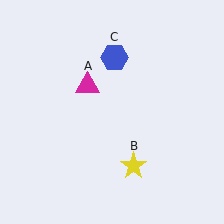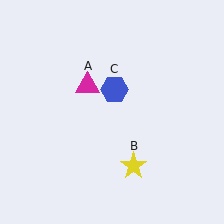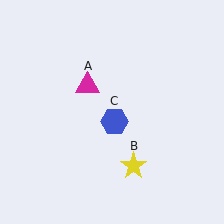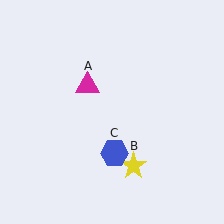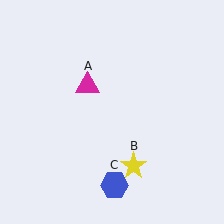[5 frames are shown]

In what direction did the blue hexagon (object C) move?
The blue hexagon (object C) moved down.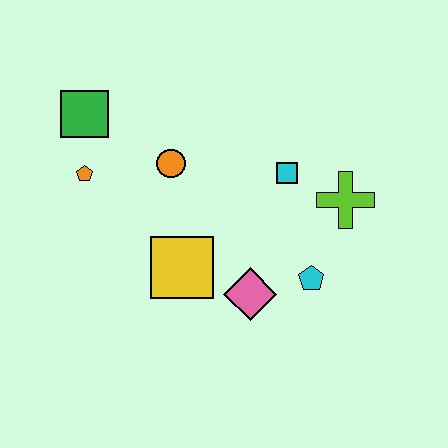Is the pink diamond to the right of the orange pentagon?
Yes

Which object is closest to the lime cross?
The cyan square is closest to the lime cross.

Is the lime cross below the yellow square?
No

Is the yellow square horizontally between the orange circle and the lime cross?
Yes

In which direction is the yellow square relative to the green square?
The yellow square is below the green square.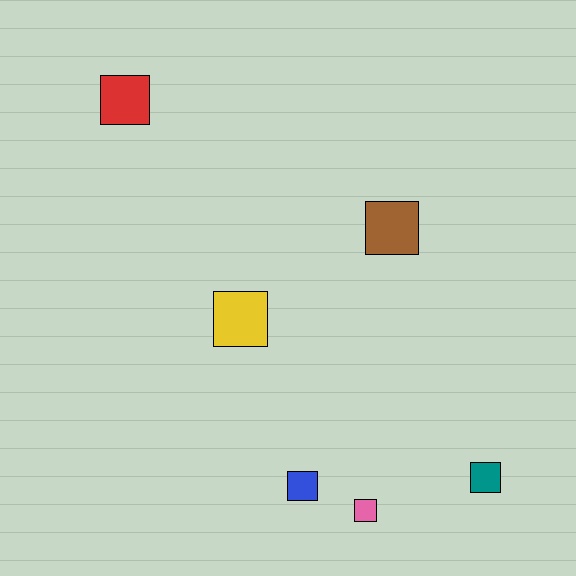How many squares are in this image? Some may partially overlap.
There are 6 squares.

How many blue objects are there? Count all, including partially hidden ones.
There is 1 blue object.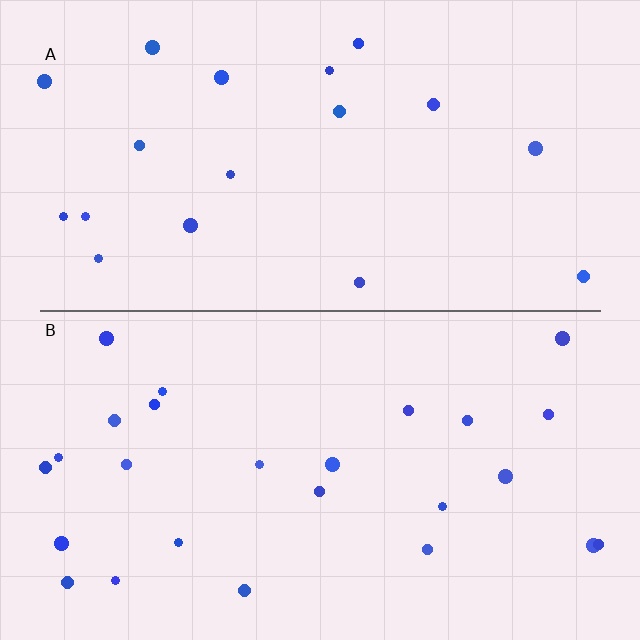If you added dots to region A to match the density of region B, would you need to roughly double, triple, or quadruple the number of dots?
Approximately double.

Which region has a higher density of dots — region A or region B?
B (the bottom).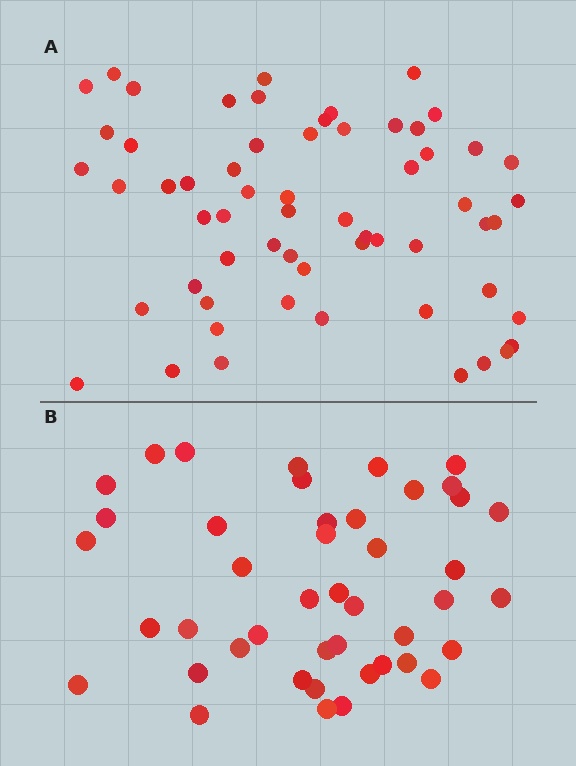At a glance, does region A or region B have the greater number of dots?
Region A (the top region) has more dots.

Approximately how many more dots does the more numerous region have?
Region A has approximately 15 more dots than region B.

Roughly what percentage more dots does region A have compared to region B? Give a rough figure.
About 35% more.